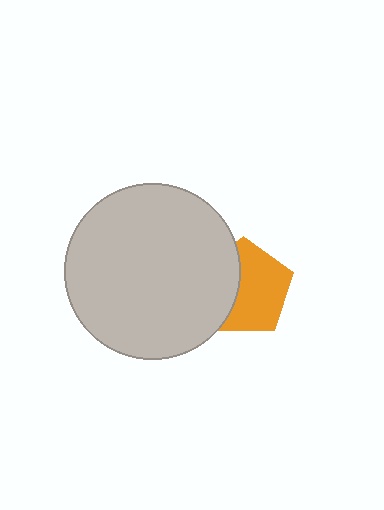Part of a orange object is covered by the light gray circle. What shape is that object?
It is a pentagon.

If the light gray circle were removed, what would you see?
You would see the complete orange pentagon.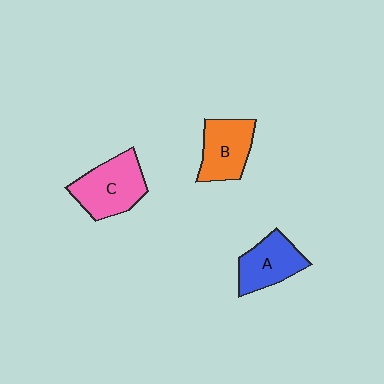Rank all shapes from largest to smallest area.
From largest to smallest: C (pink), B (orange), A (blue).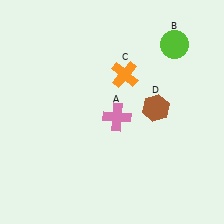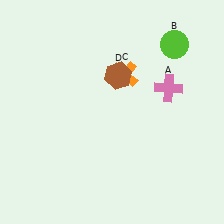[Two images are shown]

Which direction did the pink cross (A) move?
The pink cross (A) moved right.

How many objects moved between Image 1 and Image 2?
2 objects moved between the two images.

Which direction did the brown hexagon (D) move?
The brown hexagon (D) moved left.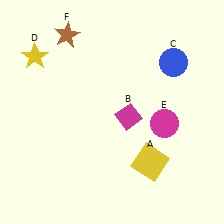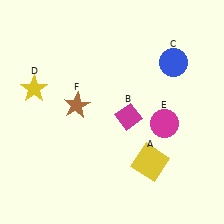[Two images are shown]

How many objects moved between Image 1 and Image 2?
2 objects moved between the two images.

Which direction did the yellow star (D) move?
The yellow star (D) moved down.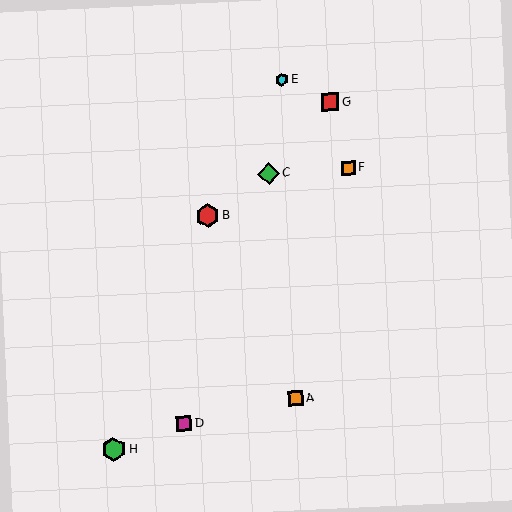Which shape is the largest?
The green hexagon (labeled H) is the largest.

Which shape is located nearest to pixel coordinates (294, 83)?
The cyan hexagon (labeled E) at (282, 80) is nearest to that location.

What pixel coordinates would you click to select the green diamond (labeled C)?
Click at (269, 174) to select the green diamond C.